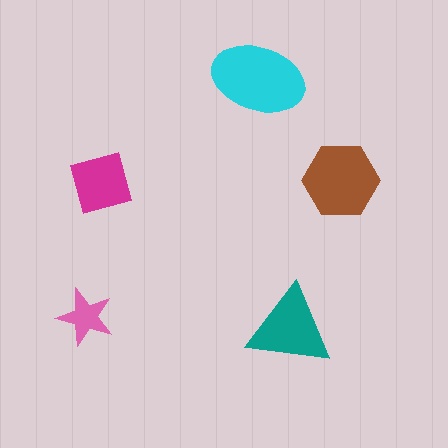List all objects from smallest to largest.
The pink star, the magenta square, the teal triangle, the brown hexagon, the cyan ellipse.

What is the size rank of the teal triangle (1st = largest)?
3rd.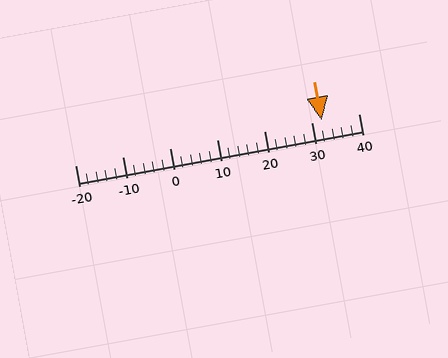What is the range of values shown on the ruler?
The ruler shows values from -20 to 40.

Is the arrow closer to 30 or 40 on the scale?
The arrow is closer to 30.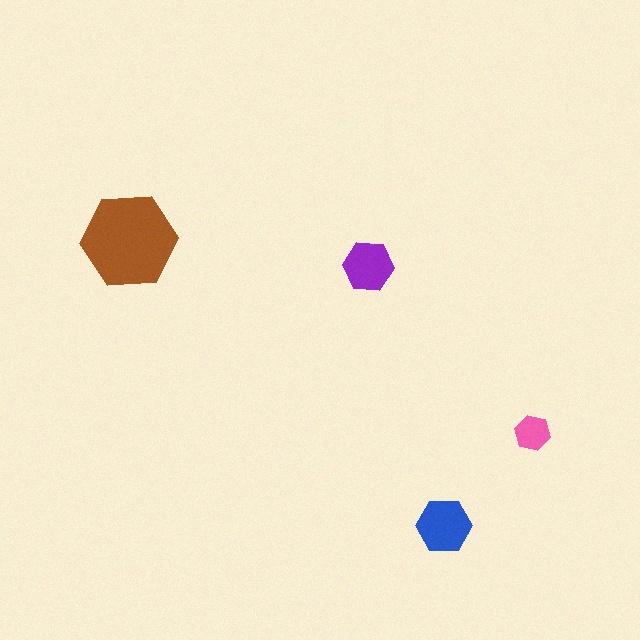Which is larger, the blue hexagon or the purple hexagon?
The blue one.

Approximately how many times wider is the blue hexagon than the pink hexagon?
About 1.5 times wider.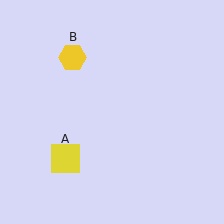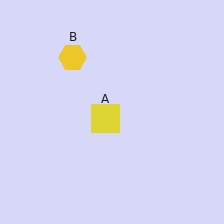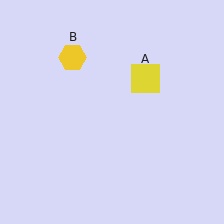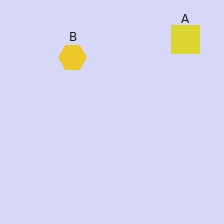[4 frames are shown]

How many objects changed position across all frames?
1 object changed position: yellow square (object A).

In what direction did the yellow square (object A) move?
The yellow square (object A) moved up and to the right.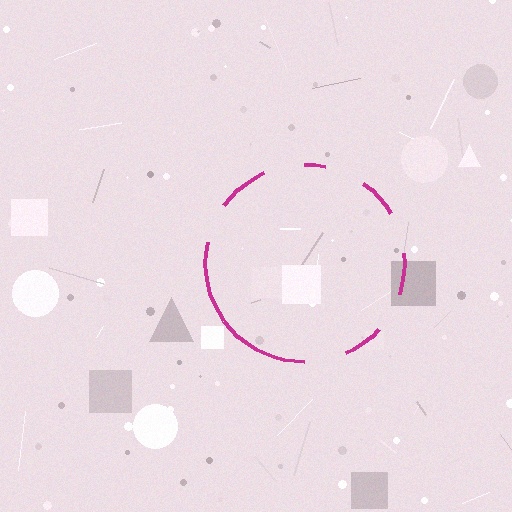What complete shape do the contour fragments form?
The contour fragments form a circle.